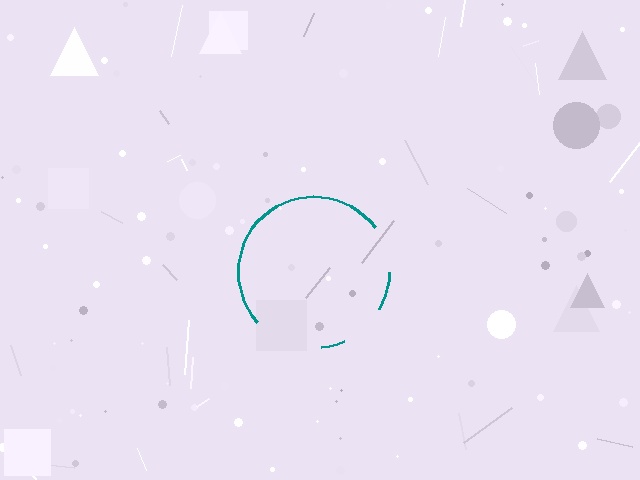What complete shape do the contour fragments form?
The contour fragments form a circle.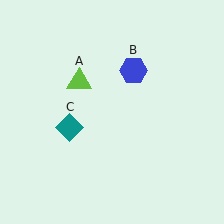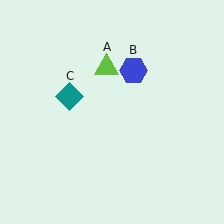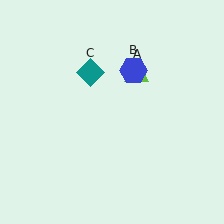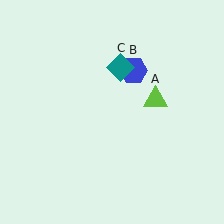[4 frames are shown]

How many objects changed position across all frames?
2 objects changed position: lime triangle (object A), teal diamond (object C).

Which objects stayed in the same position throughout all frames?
Blue hexagon (object B) remained stationary.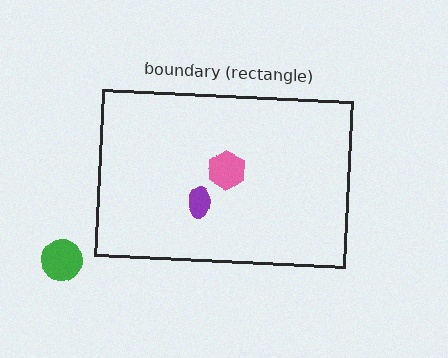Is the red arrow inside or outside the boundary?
Inside.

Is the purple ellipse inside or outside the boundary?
Inside.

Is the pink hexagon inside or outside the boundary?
Inside.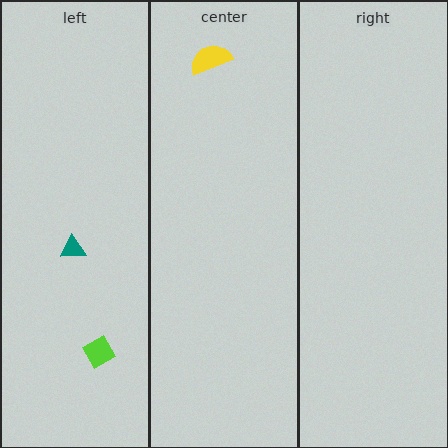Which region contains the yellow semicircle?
The center region.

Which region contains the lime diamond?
The left region.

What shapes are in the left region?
The lime diamond, the teal triangle.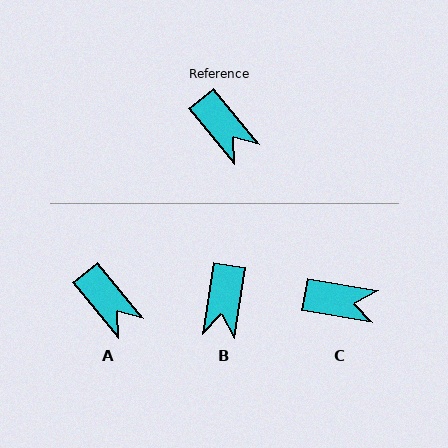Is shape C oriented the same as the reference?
No, it is off by about 41 degrees.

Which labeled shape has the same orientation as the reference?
A.